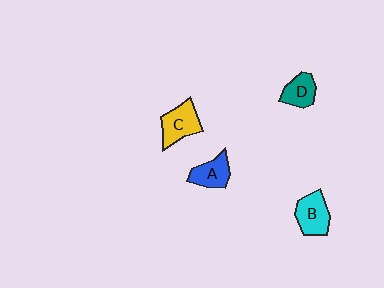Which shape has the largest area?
Shape C (yellow).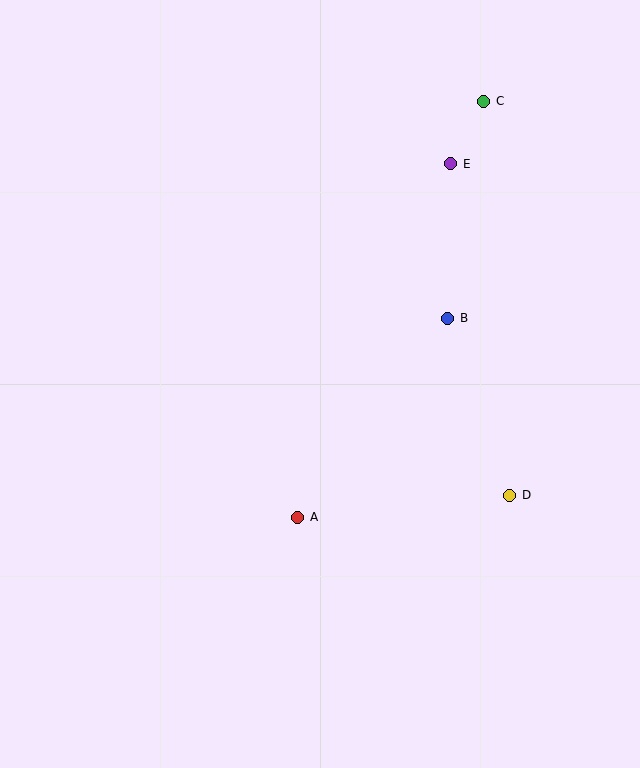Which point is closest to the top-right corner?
Point C is closest to the top-right corner.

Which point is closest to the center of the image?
Point A at (298, 517) is closest to the center.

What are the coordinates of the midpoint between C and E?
The midpoint between C and E is at (467, 132).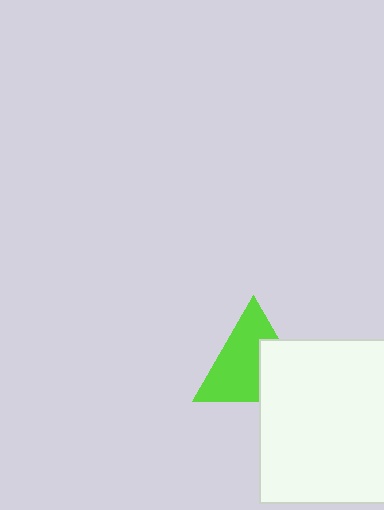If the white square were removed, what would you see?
You would see the complete lime triangle.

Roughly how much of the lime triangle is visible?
About half of it is visible (roughly 64%).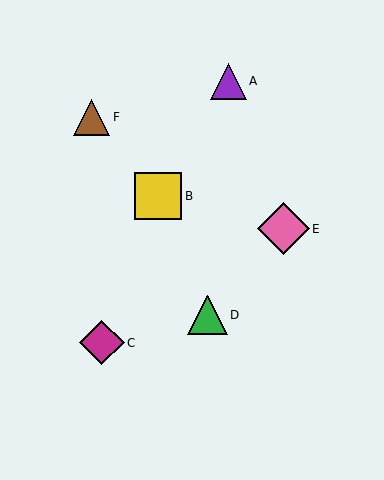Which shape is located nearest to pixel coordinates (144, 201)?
The yellow square (labeled B) at (158, 196) is nearest to that location.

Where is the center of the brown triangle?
The center of the brown triangle is at (92, 117).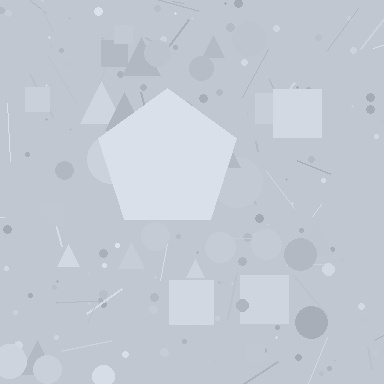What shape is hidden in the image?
A pentagon is hidden in the image.